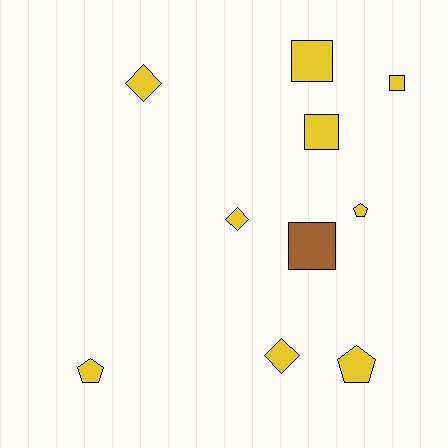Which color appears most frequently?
Yellow, with 9 objects.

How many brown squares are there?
There is 1 brown square.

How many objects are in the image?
There are 10 objects.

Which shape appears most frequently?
Square, with 4 objects.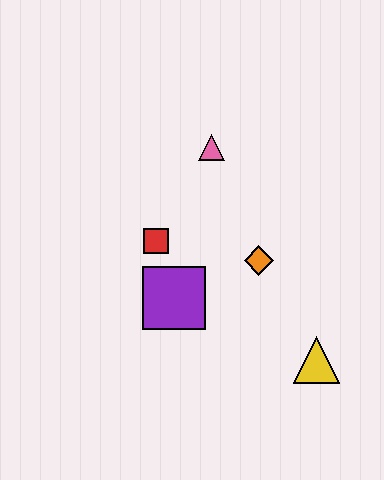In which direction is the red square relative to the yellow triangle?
The red square is to the left of the yellow triangle.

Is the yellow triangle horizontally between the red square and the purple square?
No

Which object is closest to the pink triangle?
The red square is closest to the pink triangle.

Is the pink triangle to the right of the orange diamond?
No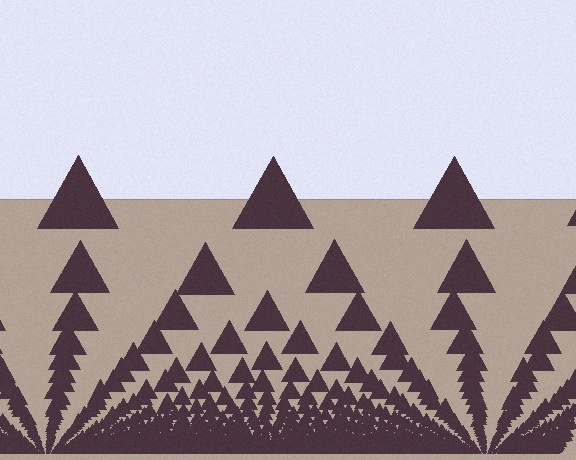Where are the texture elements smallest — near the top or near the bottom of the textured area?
Near the bottom.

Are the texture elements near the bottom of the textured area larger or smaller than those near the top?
Smaller. The gradient is inverted — elements near the bottom are smaller and denser.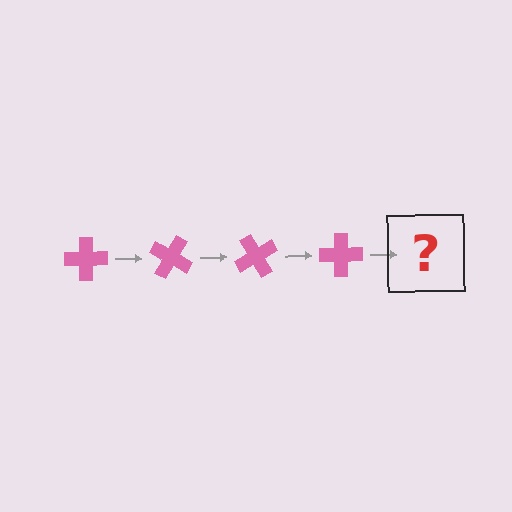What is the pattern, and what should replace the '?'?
The pattern is that the cross rotates 30 degrees each step. The '?' should be a pink cross rotated 120 degrees.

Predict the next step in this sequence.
The next step is a pink cross rotated 120 degrees.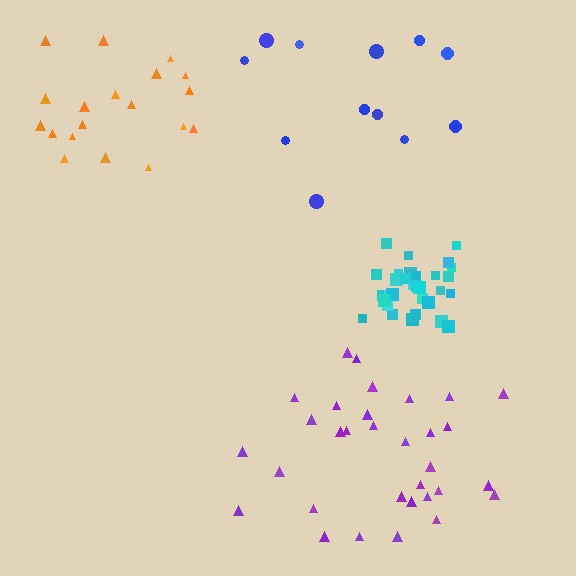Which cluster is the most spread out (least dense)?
Blue.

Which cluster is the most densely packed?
Cyan.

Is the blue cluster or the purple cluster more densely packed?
Purple.